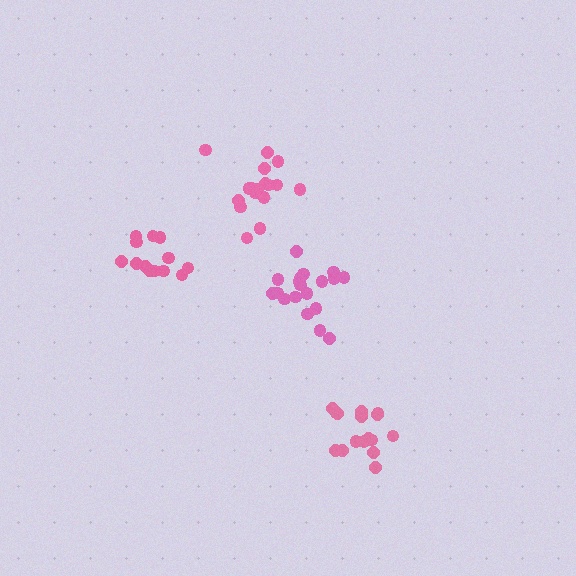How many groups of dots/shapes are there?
There are 4 groups.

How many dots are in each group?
Group 1: 13 dots, Group 2: 19 dots, Group 3: 17 dots, Group 4: 16 dots (65 total).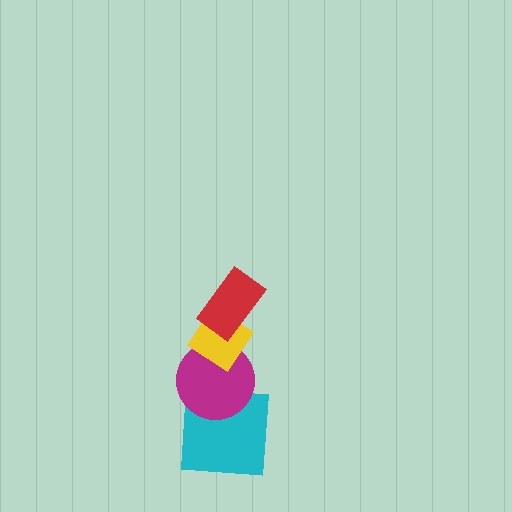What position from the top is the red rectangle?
The red rectangle is 1st from the top.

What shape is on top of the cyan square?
The magenta circle is on top of the cyan square.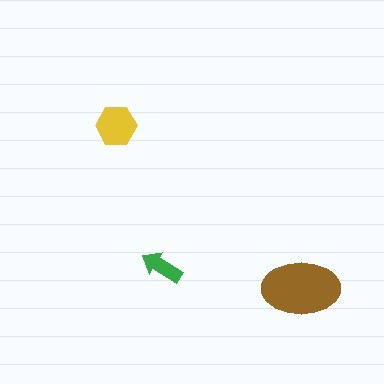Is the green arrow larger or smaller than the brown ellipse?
Smaller.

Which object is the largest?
The brown ellipse.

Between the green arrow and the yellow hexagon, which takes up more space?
The yellow hexagon.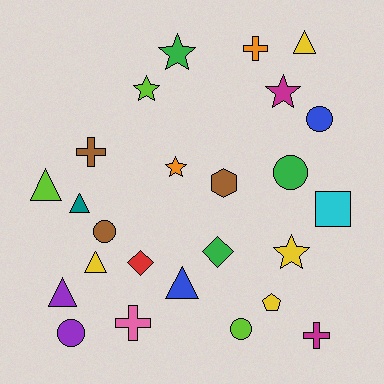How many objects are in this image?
There are 25 objects.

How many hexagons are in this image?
There is 1 hexagon.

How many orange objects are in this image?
There are 2 orange objects.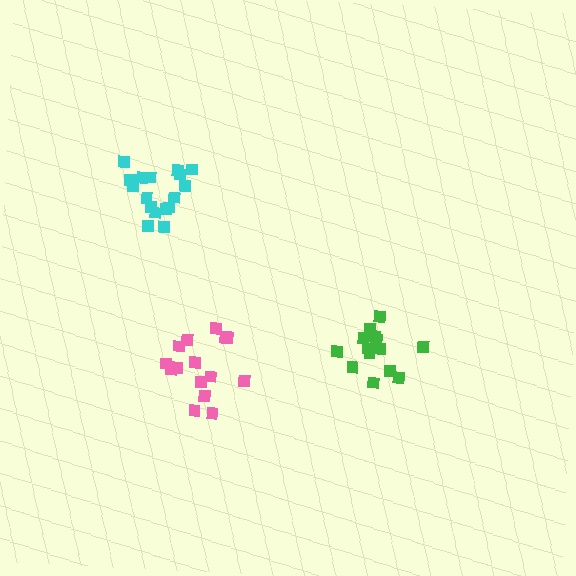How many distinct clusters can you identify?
There are 3 distinct clusters.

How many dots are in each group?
Group 1: 14 dots, Group 2: 15 dots, Group 3: 17 dots (46 total).